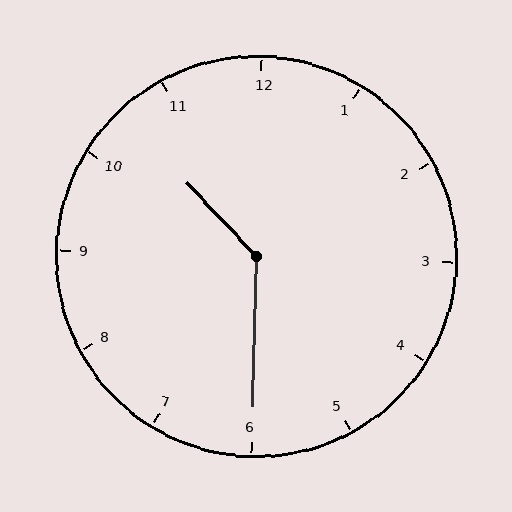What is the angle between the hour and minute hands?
Approximately 135 degrees.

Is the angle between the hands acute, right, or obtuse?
It is obtuse.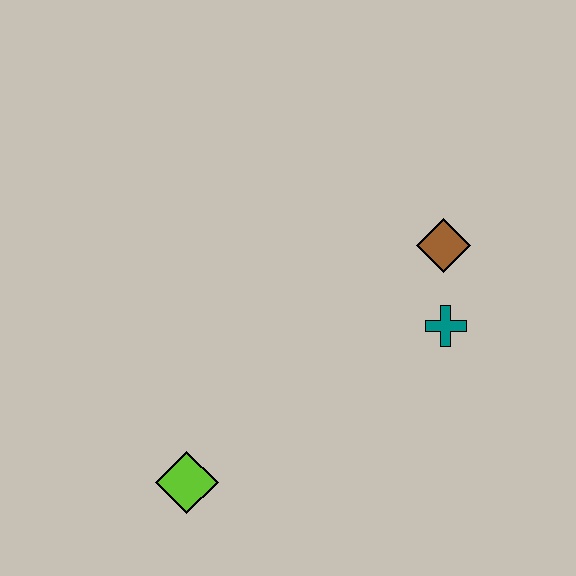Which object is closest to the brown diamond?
The teal cross is closest to the brown diamond.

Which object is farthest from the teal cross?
The lime diamond is farthest from the teal cross.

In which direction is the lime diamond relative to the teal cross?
The lime diamond is to the left of the teal cross.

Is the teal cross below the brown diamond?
Yes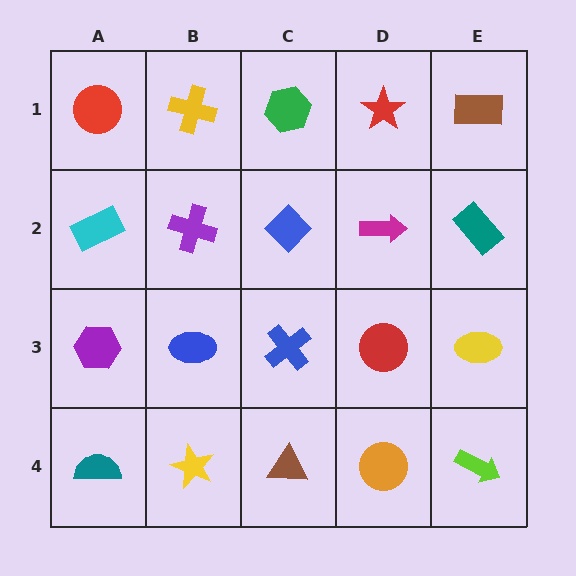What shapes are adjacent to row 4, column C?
A blue cross (row 3, column C), a yellow star (row 4, column B), an orange circle (row 4, column D).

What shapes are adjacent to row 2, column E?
A brown rectangle (row 1, column E), a yellow ellipse (row 3, column E), a magenta arrow (row 2, column D).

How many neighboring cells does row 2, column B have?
4.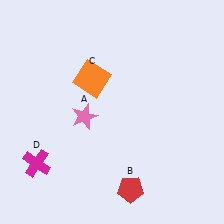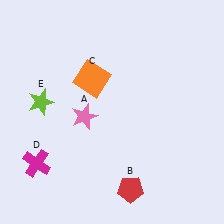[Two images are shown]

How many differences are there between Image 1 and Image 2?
There is 1 difference between the two images.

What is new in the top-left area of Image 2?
A lime star (E) was added in the top-left area of Image 2.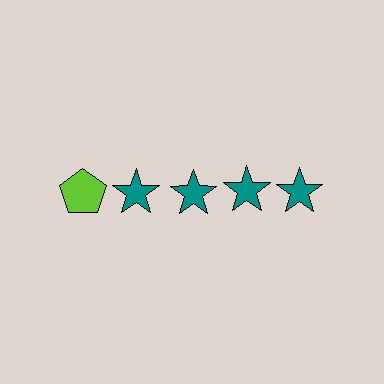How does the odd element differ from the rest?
It differs in both color (lime instead of teal) and shape (pentagon instead of star).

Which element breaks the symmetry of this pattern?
The lime pentagon in the top row, leftmost column breaks the symmetry. All other shapes are teal stars.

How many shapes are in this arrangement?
There are 5 shapes arranged in a grid pattern.